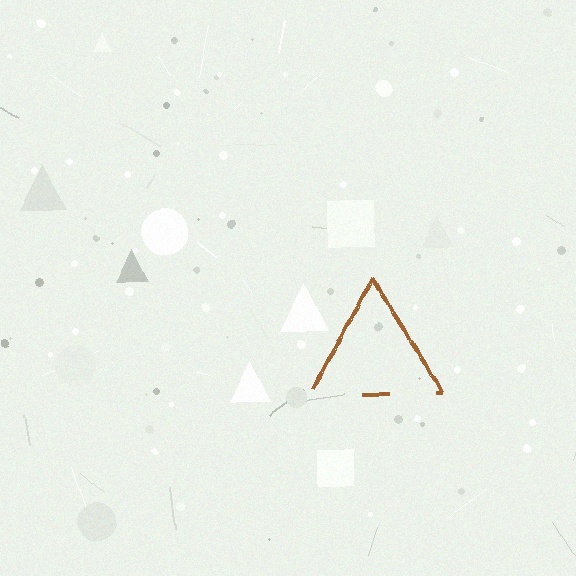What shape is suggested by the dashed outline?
The dashed outline suggests a triangle.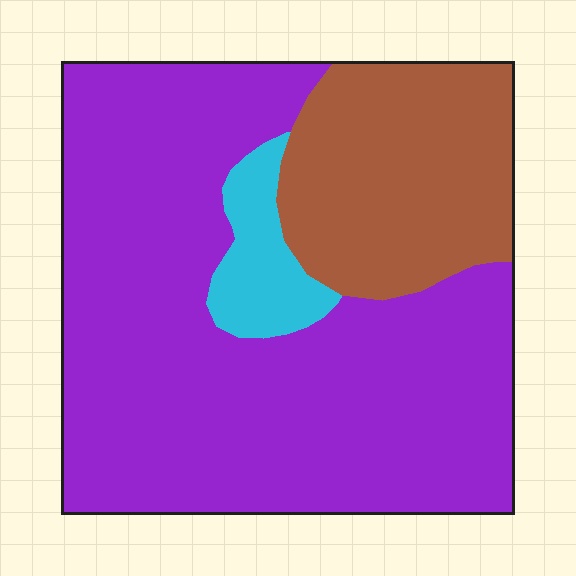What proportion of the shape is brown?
Brown takes up about one quarter (1/4) of the shape.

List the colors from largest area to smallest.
From largest to smallest: purple, brown, cyan.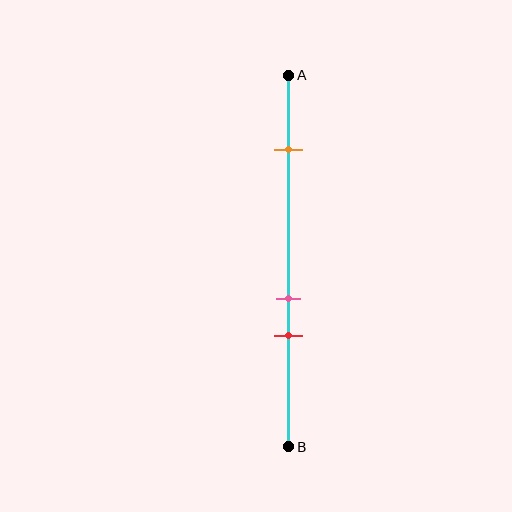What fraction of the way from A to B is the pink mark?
The pink mark is approximately 60% (0.6) of the way from A to B.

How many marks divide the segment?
There are 3 marks dividing the segment.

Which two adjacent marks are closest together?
The pink and red marks are the closest adjacent pair.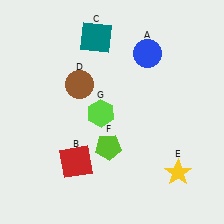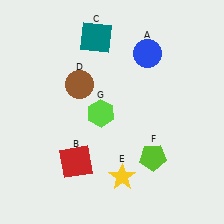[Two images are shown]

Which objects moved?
The objects that moved are: the yellow star (E), the lime pentagon (F).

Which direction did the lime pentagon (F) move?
The lime pentagon (F) moved right.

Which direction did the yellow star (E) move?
The yellow star (E) moved left.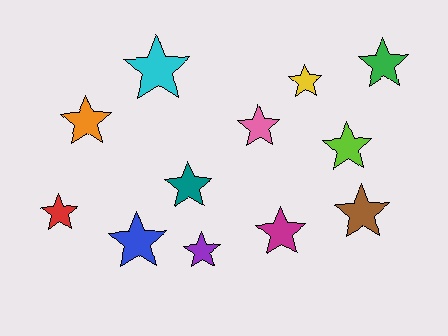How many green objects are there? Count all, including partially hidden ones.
There is 1 green object.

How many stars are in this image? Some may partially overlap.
There are 12 stars.